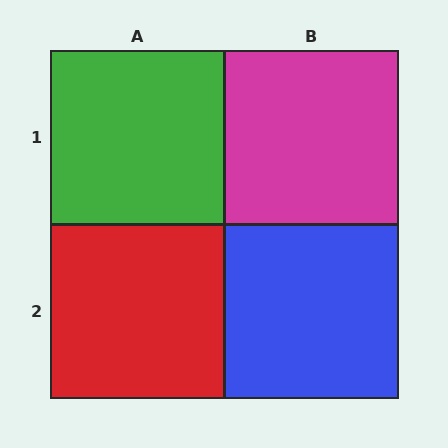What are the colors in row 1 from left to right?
Green, magenta.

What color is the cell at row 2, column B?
Blue.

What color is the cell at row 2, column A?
Red.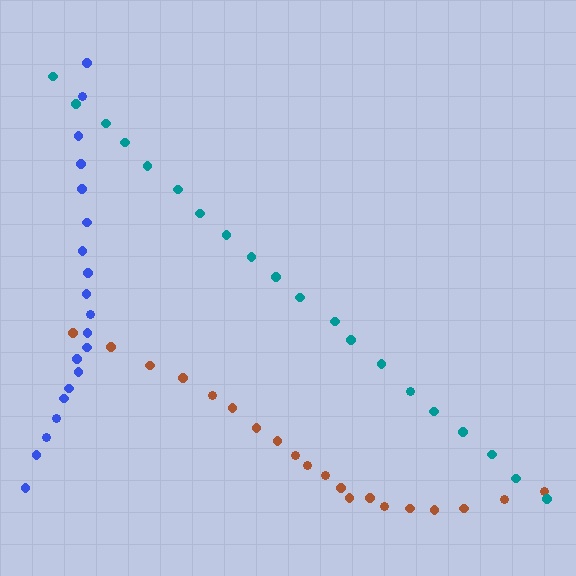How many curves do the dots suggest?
There are 3 distinct paths.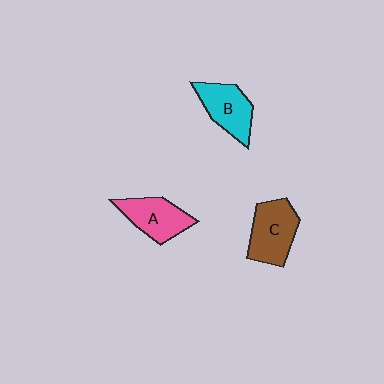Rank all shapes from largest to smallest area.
From largest to smallest: C (brown), A (pink), B (cyan).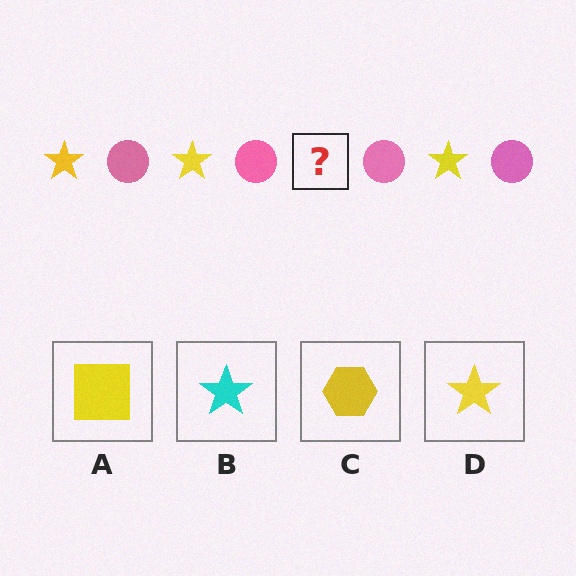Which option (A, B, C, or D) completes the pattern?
D.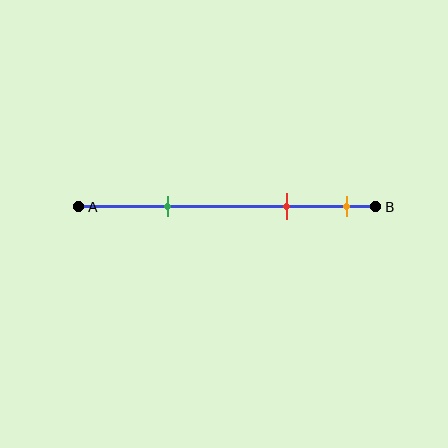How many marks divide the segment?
There are 3 marks dividing the segment.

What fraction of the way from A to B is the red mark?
The red mark is approximately 70% (0.7) of the way from A to B.